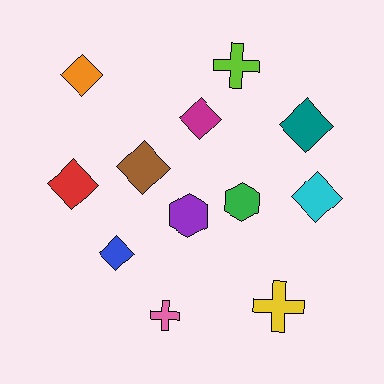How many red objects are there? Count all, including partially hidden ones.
There is 1 red object.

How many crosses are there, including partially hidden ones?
There are 3 crosses.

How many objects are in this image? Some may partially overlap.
There are 12 objects.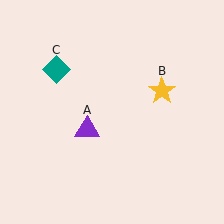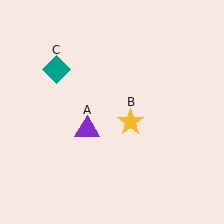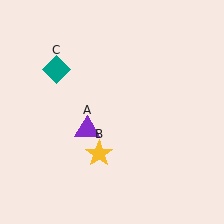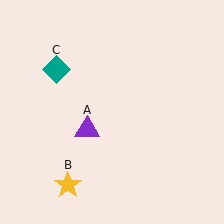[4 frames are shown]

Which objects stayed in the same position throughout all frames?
Purple triangle (object A) and teal diamond (object C) remained stationary.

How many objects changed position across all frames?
1 object changed position: yellow star (object B).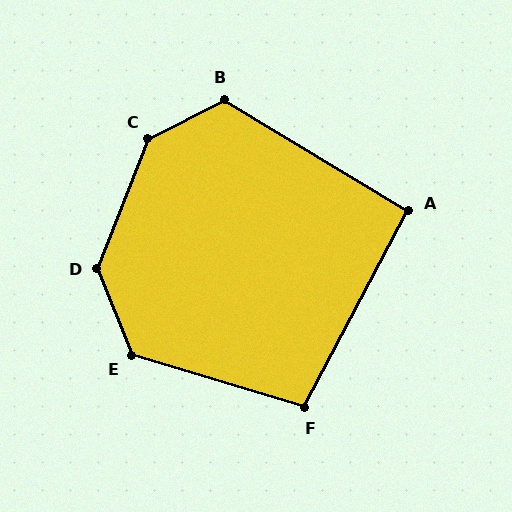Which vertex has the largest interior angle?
C, at approximately 139 degrees.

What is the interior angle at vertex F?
Approximately 101 degrees (obtuse).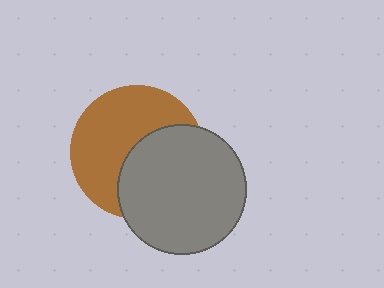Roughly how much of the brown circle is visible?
About half of it is visible (roughly 56%).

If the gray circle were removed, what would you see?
You would see the complete brown circle.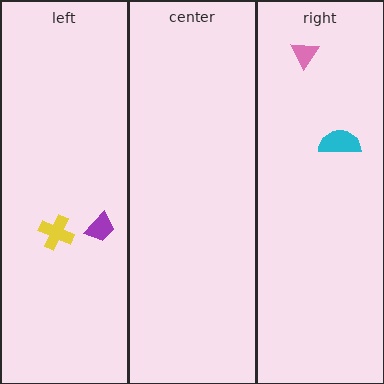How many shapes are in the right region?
2.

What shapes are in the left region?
The yellow cross, the purple trapezoid.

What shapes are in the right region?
The pink triangle, the cyan semicircle.